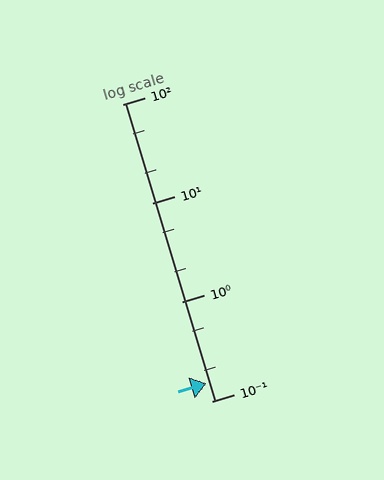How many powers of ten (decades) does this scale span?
The scale spans 3 decades, from 0.1 to 100.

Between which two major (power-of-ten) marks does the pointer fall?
The pointer is between 0.1 and 1.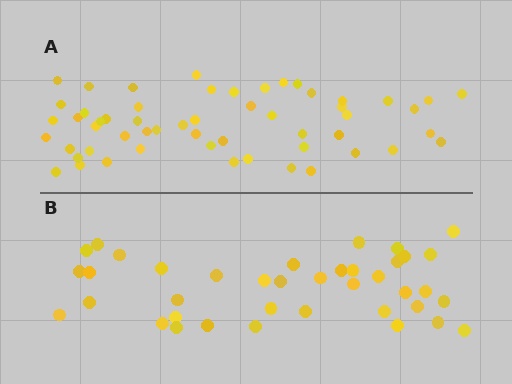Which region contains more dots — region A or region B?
Region A (the top region) has more dots.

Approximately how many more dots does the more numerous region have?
Region A has approximately 15 more dots than region B.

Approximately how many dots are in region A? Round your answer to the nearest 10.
About 60 dots. (The exact count is 55, which rounds to 60.)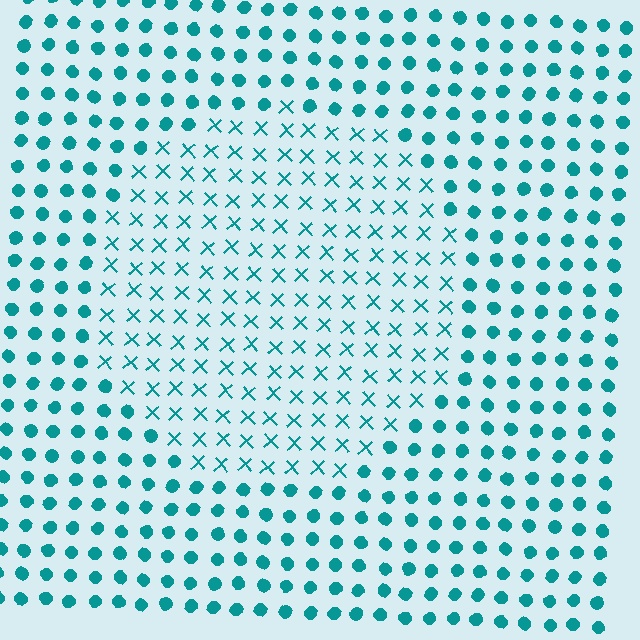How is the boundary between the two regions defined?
The boundary is defined by a change in element shape: X marks inside vs. circles outside. All elements share the same color and spacing.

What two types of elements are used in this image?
The image uses X marks inside the circle region and circles outside it.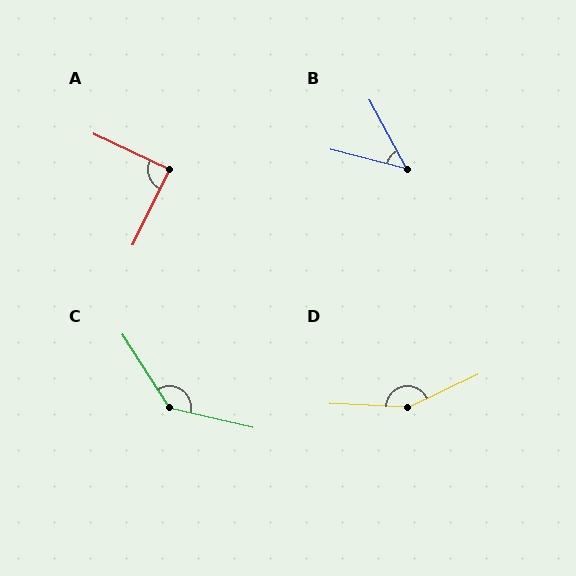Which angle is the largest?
D, at approximately 152 degrees.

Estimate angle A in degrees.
Approximately 89 degrees.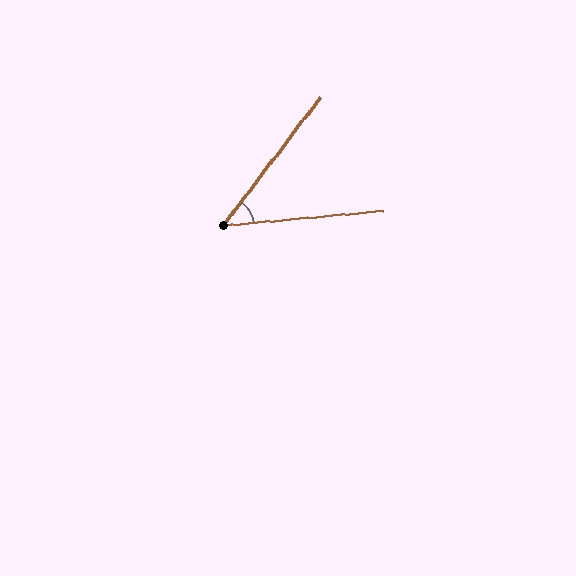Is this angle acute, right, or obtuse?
It is acute.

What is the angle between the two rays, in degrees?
Approximately 48 degrees.